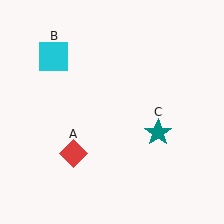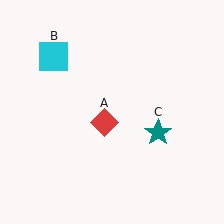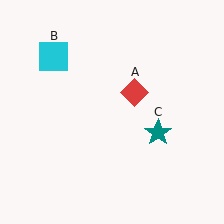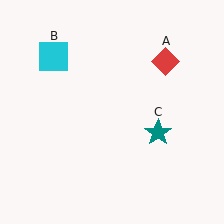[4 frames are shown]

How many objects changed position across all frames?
1 object changed position: red diamond (object A).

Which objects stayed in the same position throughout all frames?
Cyan square (object B) and teal star (object C) remained stationary.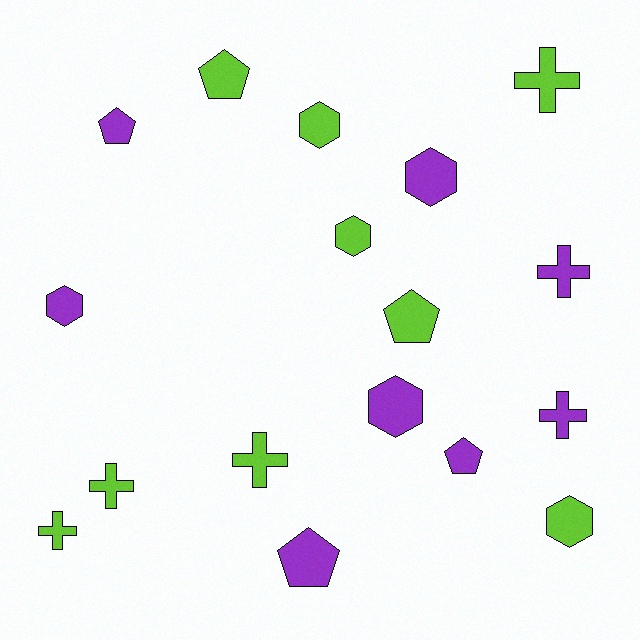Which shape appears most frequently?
Hexagon, with 6 objects.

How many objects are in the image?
There are 17 objects.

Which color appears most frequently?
Lime, with 9 objects.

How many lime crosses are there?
There are 4 lime crosses.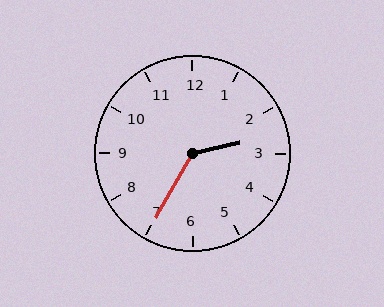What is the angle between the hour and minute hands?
Approximately 132 degrees.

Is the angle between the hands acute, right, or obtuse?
It is obtuse.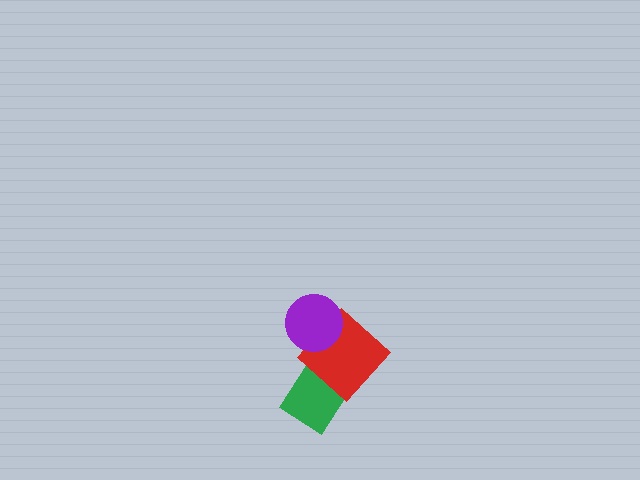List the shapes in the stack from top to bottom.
From top to bottom: the purple circle, the red diamond, the green diamond.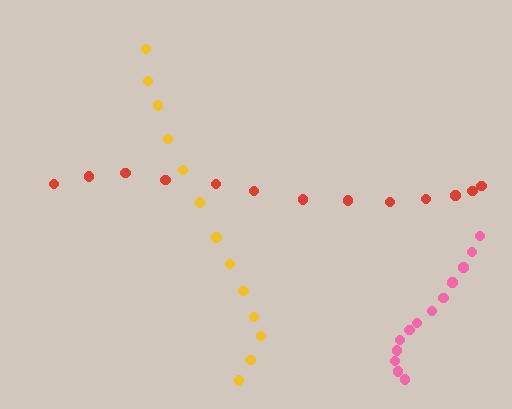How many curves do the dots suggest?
There are 3 distinct paths.